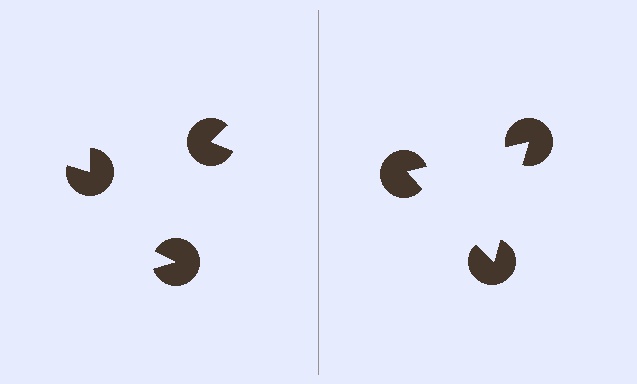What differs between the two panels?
The pac-man discs are positioned identically on both sides; only the wedge orientations differ. On the right they align to a triangle; on the left they are misaligned.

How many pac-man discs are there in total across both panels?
6 — 3 on each side.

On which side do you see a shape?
An illusory triangle appears on the right side. On the left side the wedge cuts are rotated, so no coherent shape forms.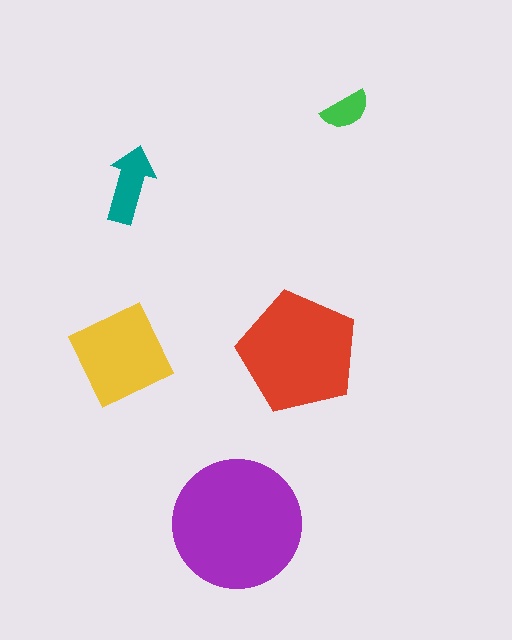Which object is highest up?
The green semicircle is topmost.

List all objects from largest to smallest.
The purple circle, the red pentagon, the yellow diamond, the teal arrow, the green semicircle.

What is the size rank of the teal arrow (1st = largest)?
4th.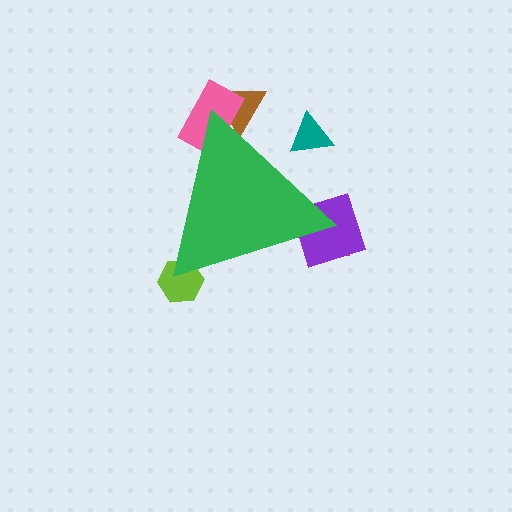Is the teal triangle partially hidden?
Yes, the teal triangle is partially hidden behind the green triangle.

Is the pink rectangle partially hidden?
Yes, the pink rectangle is partially hidden behind the green triangle.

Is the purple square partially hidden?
Yes, the purple square is partially hidden behind the green triangle.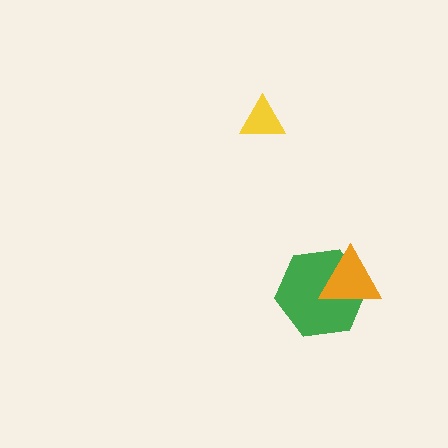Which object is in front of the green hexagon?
The orange triangle is in front of the green hexagon.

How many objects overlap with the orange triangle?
1 object overlaps with the orange triangle.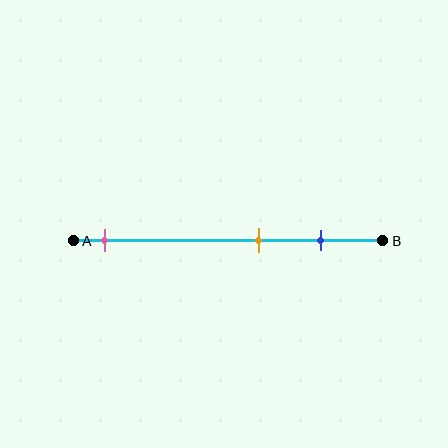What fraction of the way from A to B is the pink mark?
The pink mark is approximately 10% (0.1) of the way from A to B.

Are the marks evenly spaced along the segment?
No, the marks are not evenly spaced.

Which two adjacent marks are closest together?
The orange and blue marks are the closest adjacent pair.